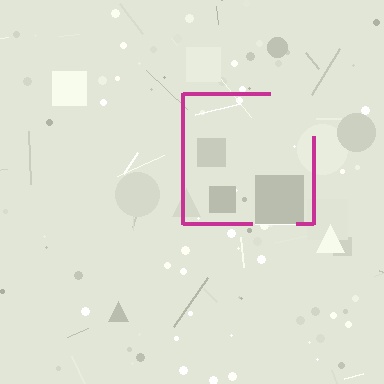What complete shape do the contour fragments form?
The contour fragments form a square.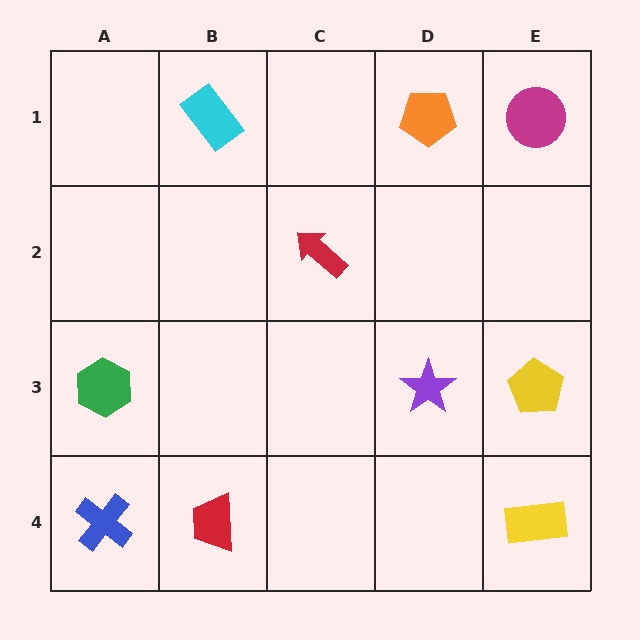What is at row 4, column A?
A blue cross.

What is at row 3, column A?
A green hexagon.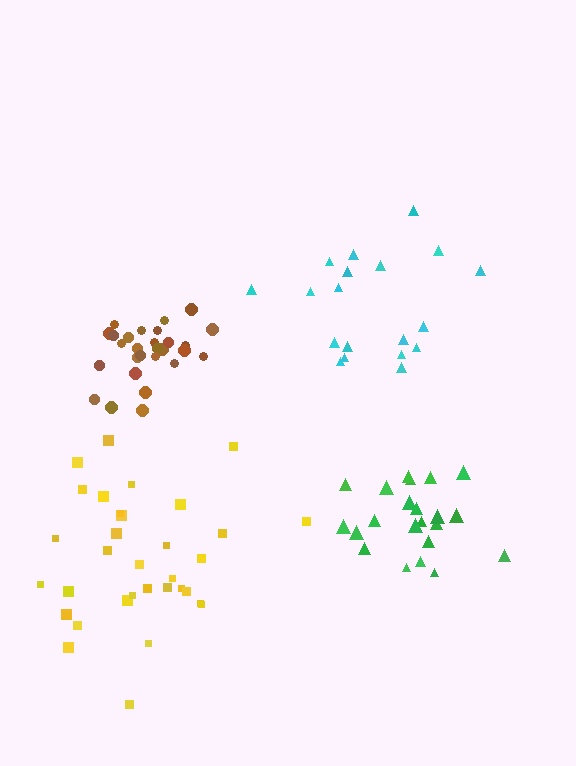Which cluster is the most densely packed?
Brown.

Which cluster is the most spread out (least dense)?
Cyan.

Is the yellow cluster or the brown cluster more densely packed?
Brown.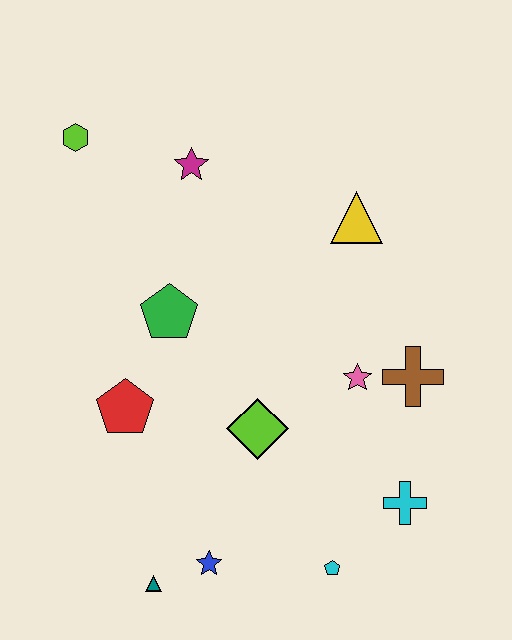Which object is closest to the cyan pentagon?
The cyan cross is closest to the cyan pentagon.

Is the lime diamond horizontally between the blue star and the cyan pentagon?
Yes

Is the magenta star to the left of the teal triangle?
No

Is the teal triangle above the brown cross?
No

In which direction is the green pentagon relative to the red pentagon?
The green pentagon is above the red pentagon.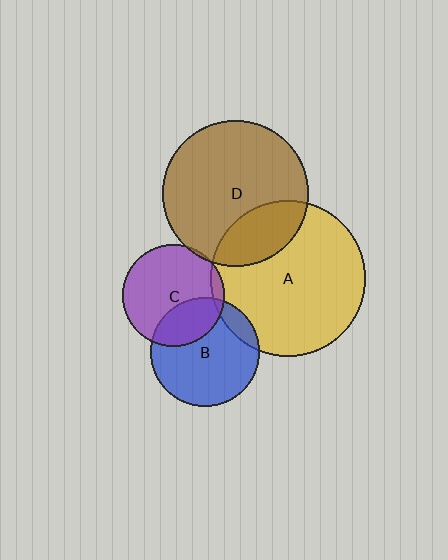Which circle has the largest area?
Circle A (yellow).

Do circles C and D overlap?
Yes.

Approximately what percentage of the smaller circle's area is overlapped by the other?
Approximately 5%.